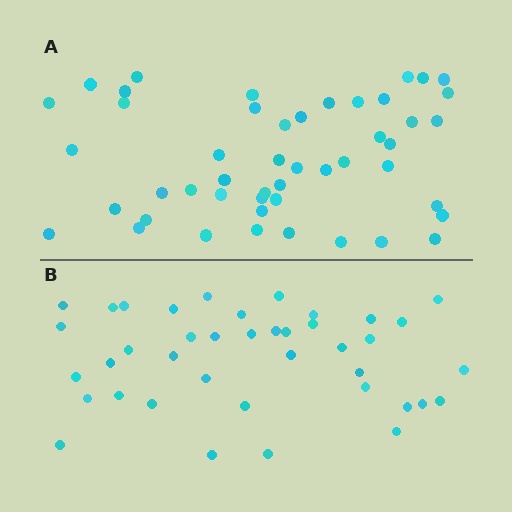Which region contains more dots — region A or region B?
Region A (the top region) has more dots.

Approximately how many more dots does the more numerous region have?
Region A has roughly 8 or so more dots than region B.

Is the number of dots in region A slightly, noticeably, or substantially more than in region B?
Region A has only slightly more — the two regions are fairly close. The ratio is roughly 1.2 to 1.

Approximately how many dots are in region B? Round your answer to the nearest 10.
About 40 dots.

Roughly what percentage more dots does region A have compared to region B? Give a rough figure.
About 20% more.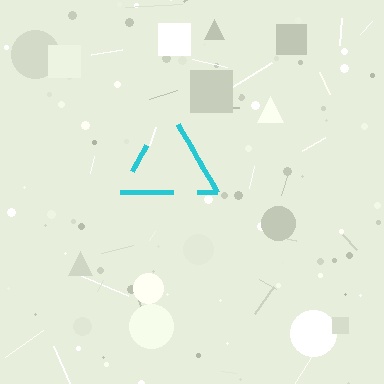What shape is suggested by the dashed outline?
The dashed outline suggests a triangle.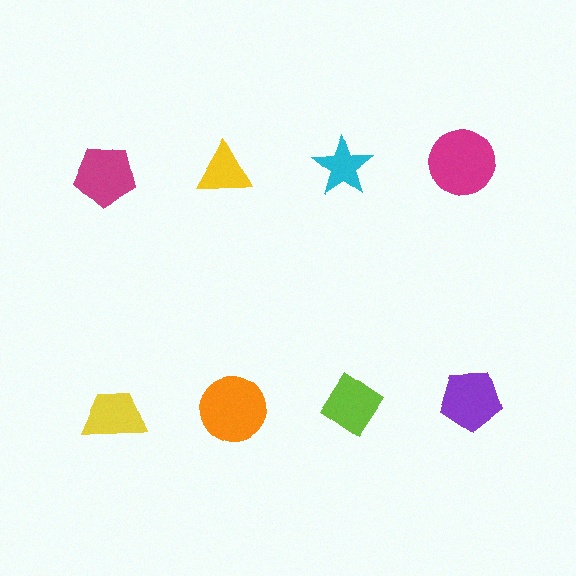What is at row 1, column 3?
A cyan star.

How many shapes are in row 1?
4 shapes.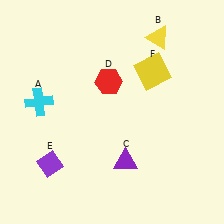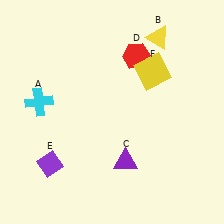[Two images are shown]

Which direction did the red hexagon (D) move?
The red hexagon (D) moved right.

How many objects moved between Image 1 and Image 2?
1 object moved between the two images.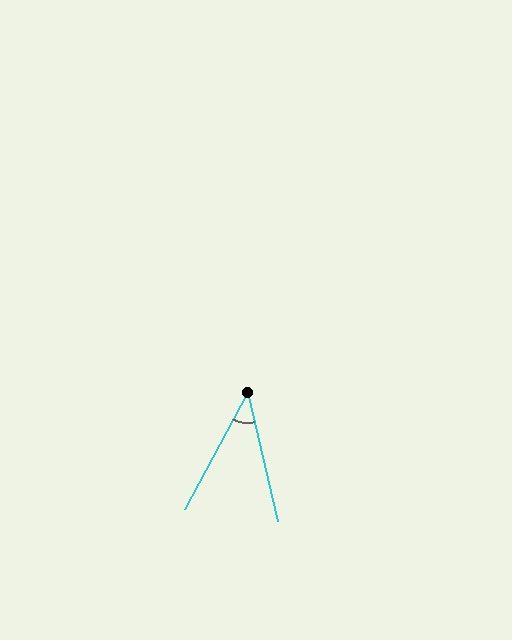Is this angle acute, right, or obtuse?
It is acute.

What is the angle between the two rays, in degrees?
Approximately 41 degrees.